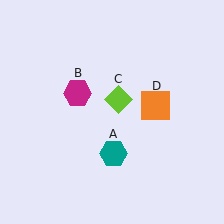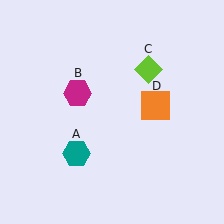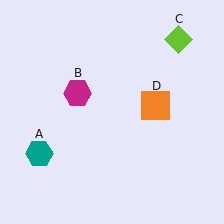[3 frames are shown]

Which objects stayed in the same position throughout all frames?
Magenta hexagon (object B) and orange square (object D) remained stationary.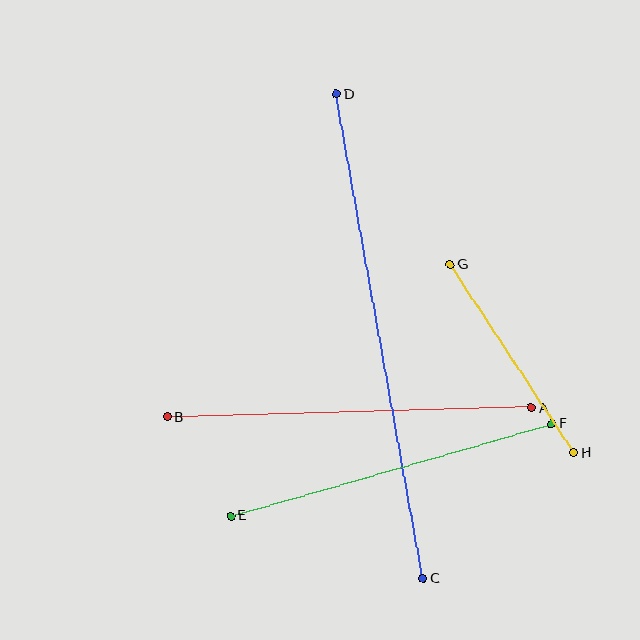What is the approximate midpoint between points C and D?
The midpoint is at approximately (380, 336) pixels.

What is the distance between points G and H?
The distance is approximately 225 pixels.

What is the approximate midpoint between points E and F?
The midpoint is at approximately (391, 470) pixels.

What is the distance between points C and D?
The distance is approximately 492 pixels.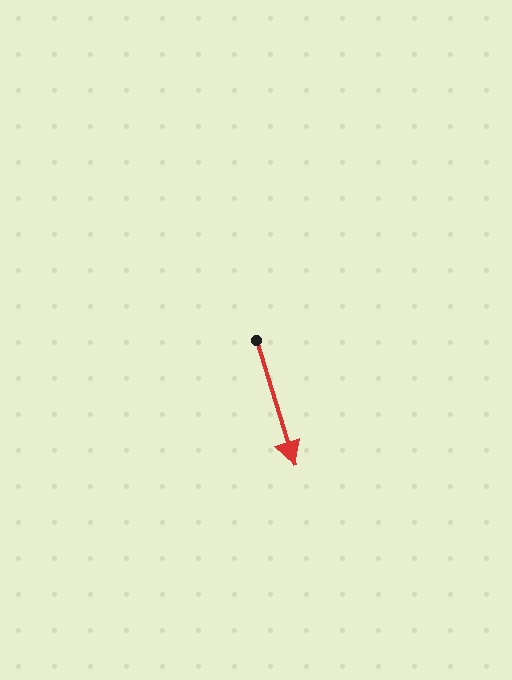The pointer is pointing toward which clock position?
Roughly 5 o'clock.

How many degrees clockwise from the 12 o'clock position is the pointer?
Approximately 163 degrees.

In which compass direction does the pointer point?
South.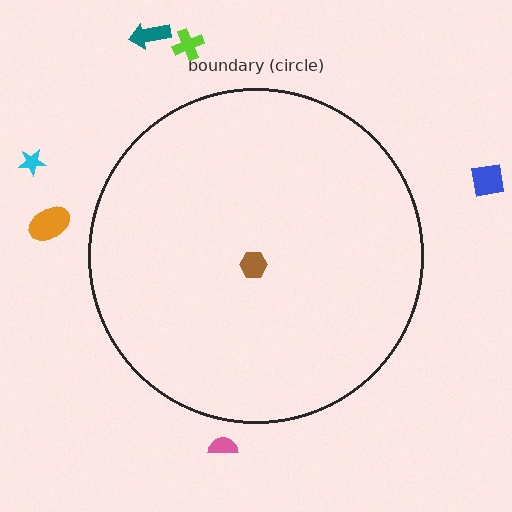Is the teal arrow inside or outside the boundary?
Outside.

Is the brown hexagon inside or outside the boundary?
Inside.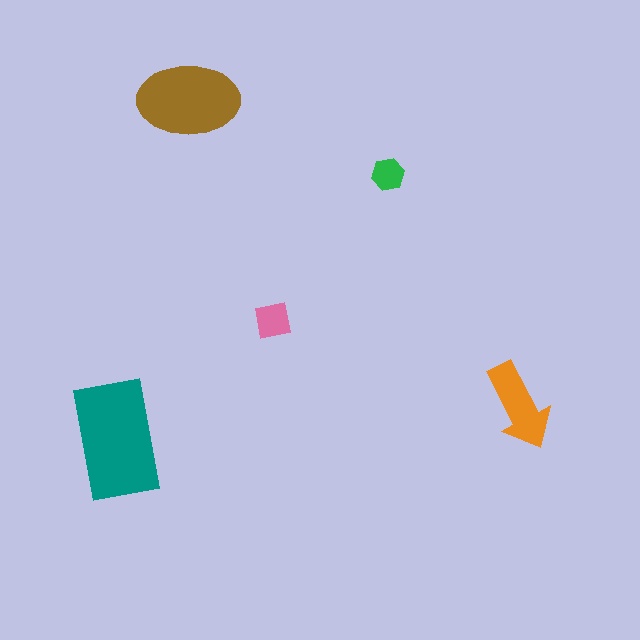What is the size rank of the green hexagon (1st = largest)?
5th.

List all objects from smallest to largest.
The green hexagon, the pink square, the orange arrow, the brown ellipse, the teal rectangle.